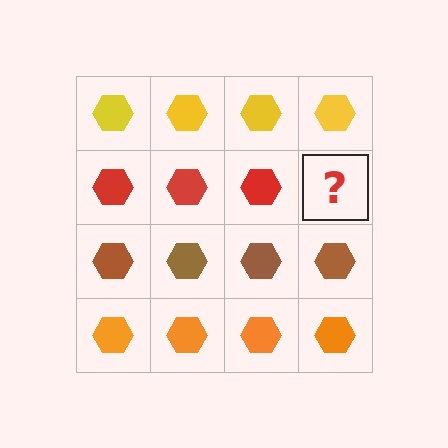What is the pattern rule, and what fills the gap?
The rule is that each row has a consistent color. The gap should be filled with a red hexagon.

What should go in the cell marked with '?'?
The missing cell should contain a red hexagon.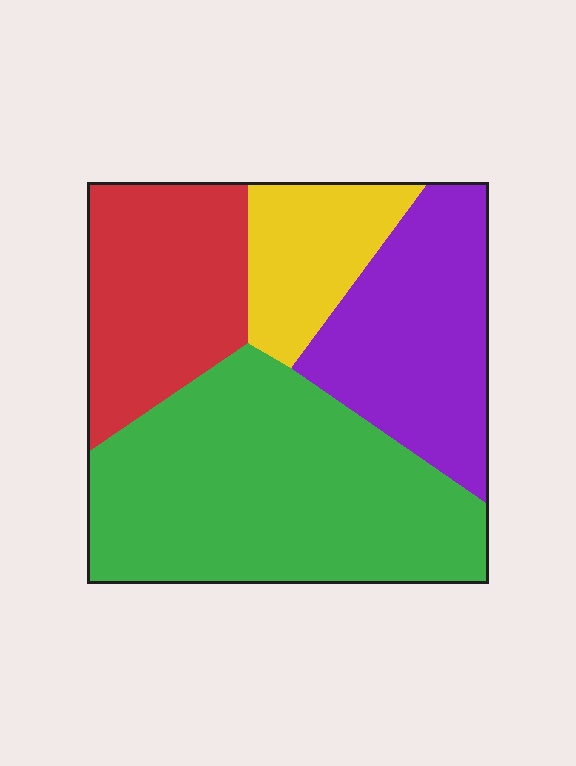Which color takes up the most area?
Green, at roughly 45%.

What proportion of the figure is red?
Red covers around 20% of the figure.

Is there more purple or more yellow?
Purple.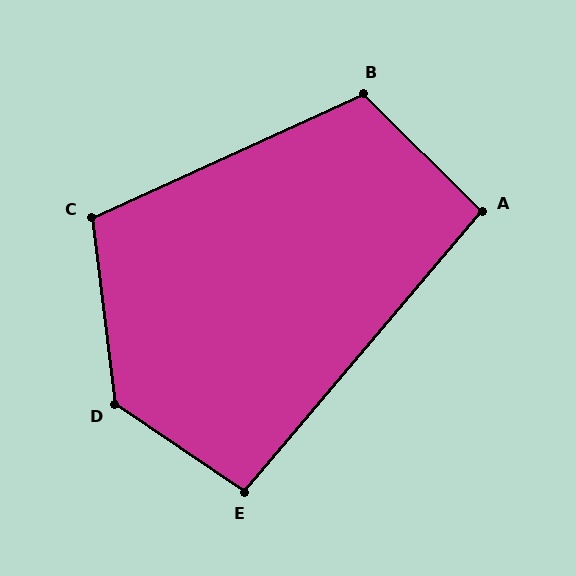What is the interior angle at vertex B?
Approximately 111 degrees (obtuse).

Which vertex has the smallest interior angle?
A, at approximately 95 degrees.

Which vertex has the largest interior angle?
D, at approximately 131 degrees.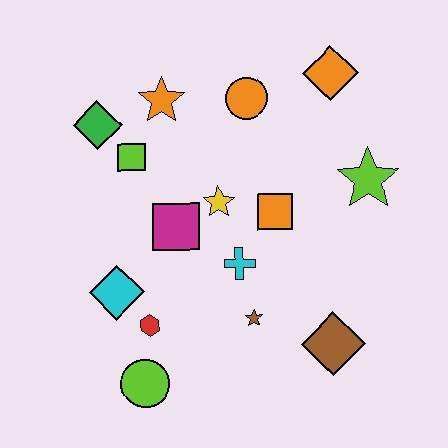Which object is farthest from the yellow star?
The lime circle is farthest from the yellow star.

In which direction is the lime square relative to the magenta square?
The lime square is above the magenta square.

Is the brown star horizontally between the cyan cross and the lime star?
Yes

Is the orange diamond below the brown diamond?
No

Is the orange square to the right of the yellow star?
Yes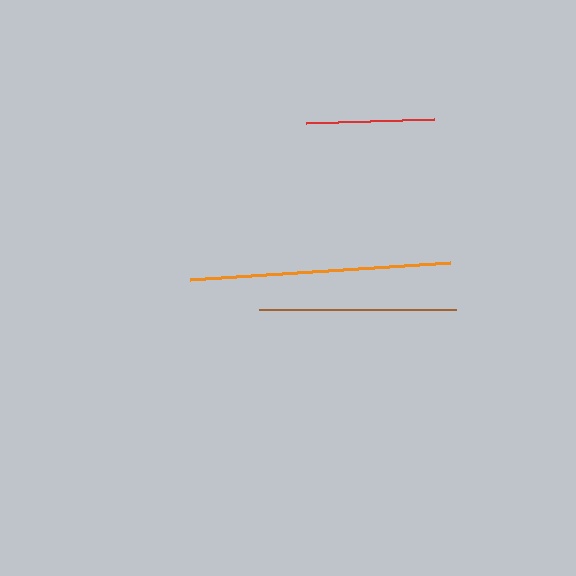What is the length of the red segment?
The red segment is approximately 128 pixels long.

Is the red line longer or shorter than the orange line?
The orange line is longer than the red line.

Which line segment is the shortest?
The red line is the shortest at approximately 128 pixels.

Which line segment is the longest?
The orange line is the longest at approximately 260 pixels.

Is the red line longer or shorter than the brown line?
The brown line is longer than the red line.